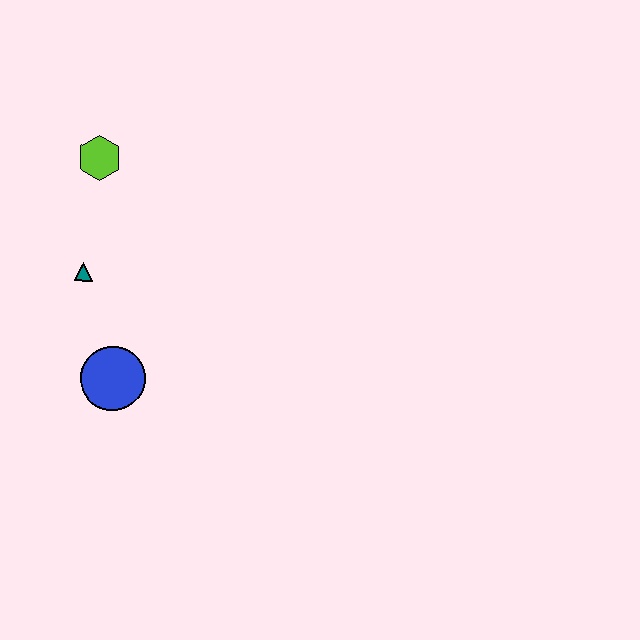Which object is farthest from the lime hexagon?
The blue circle is farthest from the lime hexagon.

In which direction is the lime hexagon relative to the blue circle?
The lime hexagon is above the blue circle.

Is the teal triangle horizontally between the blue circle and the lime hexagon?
No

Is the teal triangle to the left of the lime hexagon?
Yes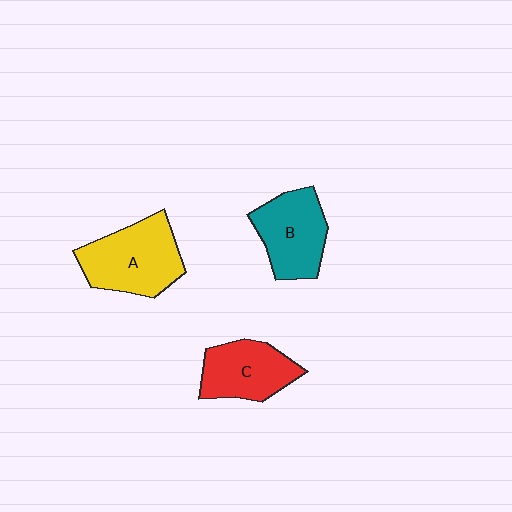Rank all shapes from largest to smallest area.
From largest to smallest: A (yellow), B (teal), C (red).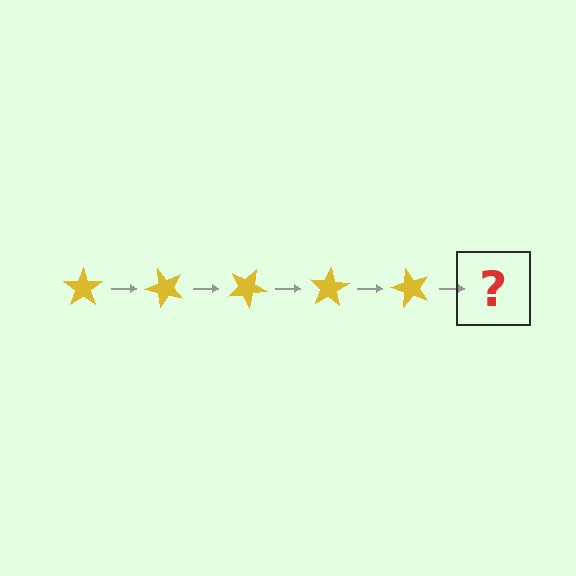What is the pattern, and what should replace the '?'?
The pattern is that the star rotates 50 degrees each step. The '?' should be a yellow star rotated 250 degrees.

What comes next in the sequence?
The next element should be a yellow star rotated 250 degrees.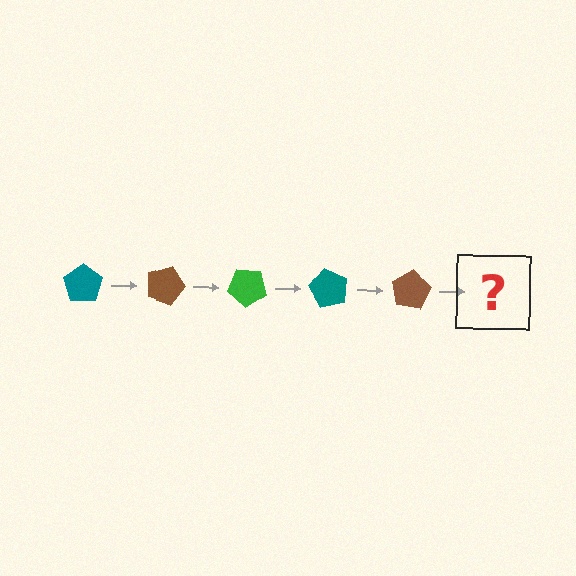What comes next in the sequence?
The next element should be a green pentagon, rotated 100 degrees from the start.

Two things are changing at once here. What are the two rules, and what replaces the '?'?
The two rules are that it rotates 20 degrees each step and the color cycles through teal, brown, and green. The '?' should be a green pentagon, rotated 100 degrees from the start.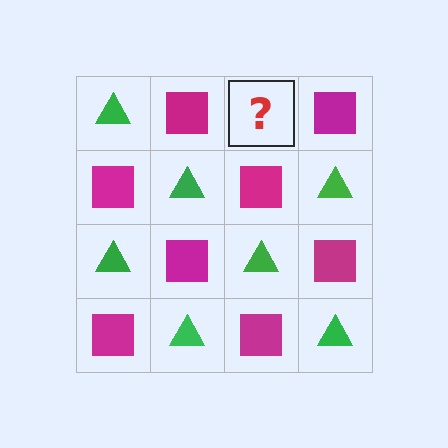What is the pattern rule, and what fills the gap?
The rule is that it alternates green triangle and magenta square in a checkerboard pattern. The gap should be filled with a green triangle.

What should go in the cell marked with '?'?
The missing cell should contain a green triangle.